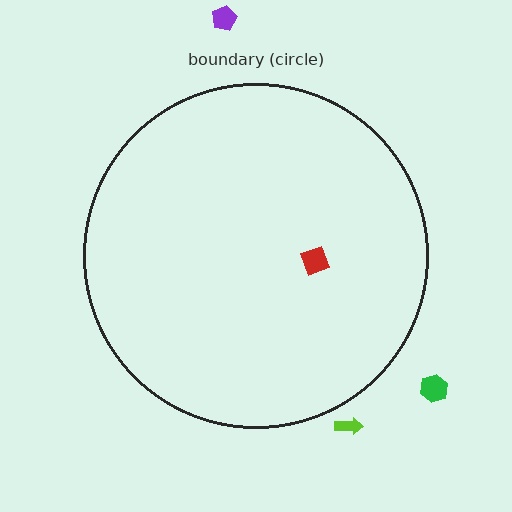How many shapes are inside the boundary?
1 inside, 3 outside.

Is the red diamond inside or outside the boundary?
Inside.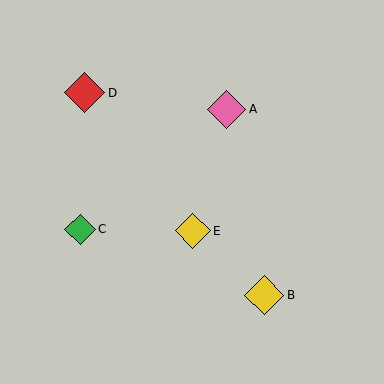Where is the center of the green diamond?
The center of the green diamond is at (80, 229).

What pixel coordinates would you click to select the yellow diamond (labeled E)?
Click at (193, 231) to select the yellow diamond E.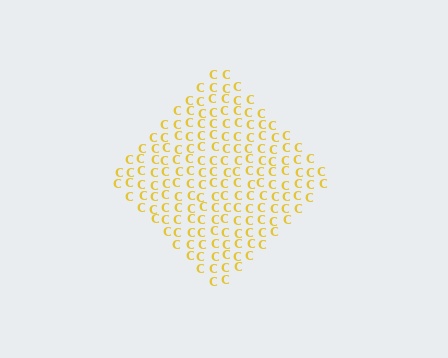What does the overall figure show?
The overall figure shows a diamond.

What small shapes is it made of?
It is made of small letter C's.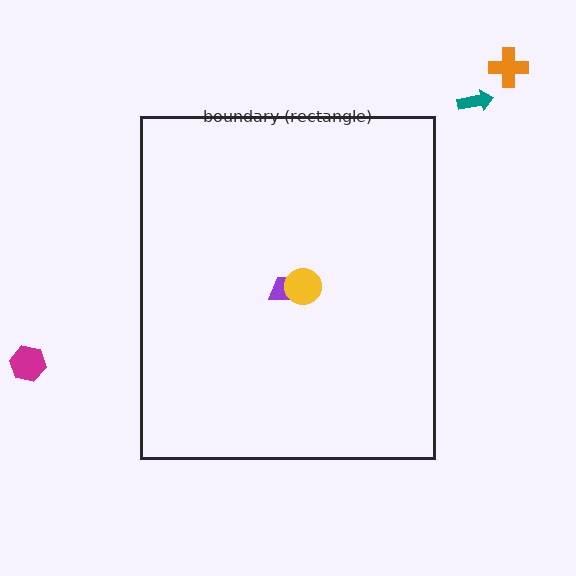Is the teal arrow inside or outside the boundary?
Outside.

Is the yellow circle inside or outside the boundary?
Inside.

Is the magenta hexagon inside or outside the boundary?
Outside.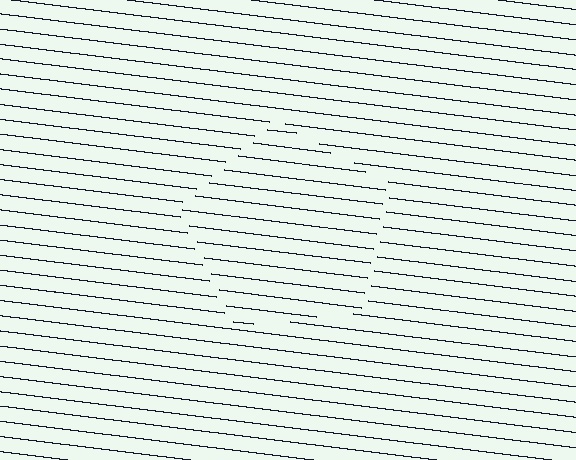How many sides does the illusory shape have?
5 sides — the line-ends trace a pentagon.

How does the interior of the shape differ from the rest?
The interior of the shape contains the same grating, shifted by half a period — the contour is defined by the phase discontinuity where line-ends from the inner and outer gratings abut.